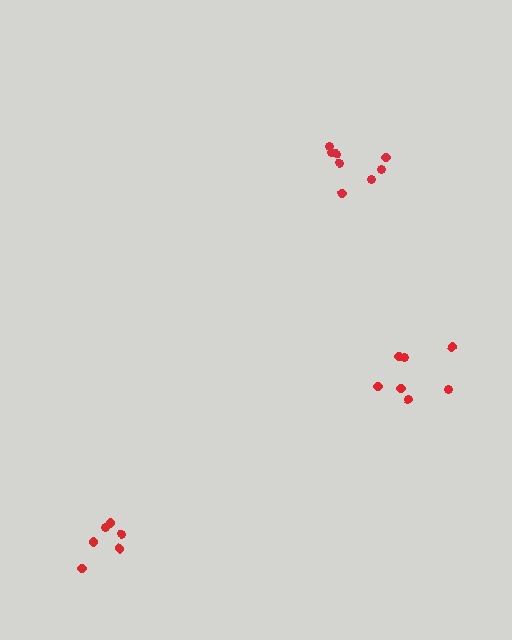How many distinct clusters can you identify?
There are 3 distinct clusters.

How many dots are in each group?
Group 1: 8 dots, Group 2: 7 dots, Group 3: 6 dots (21 total).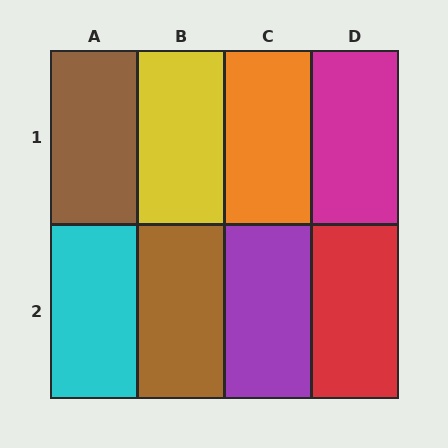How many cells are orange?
1 cell is orange.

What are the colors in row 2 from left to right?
Cyan, brown, purple, red.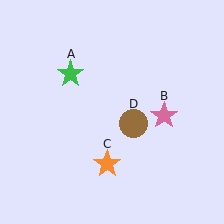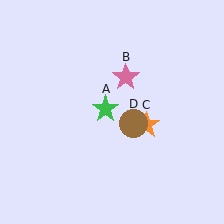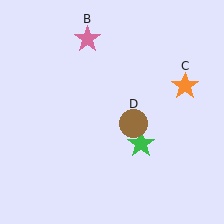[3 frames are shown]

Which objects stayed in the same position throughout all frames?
Brown circle (object D) remained stationary.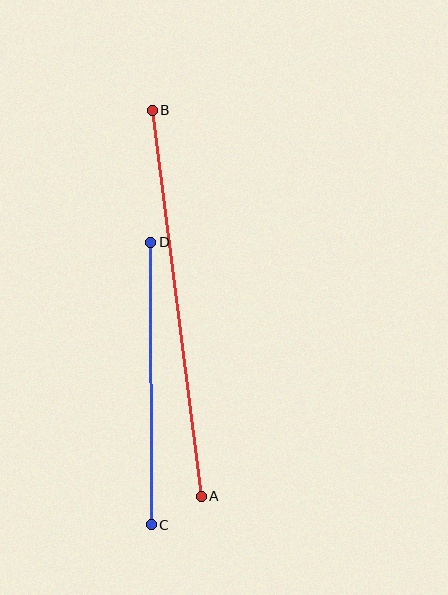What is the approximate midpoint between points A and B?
The midpoint is at approximately (177, 303) pixels.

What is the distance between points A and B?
The distance is approximately 389 pixels.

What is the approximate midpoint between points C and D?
The midpoint is at approximately (151, 384) pixels.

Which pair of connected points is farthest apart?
Points A and B are farthest apart.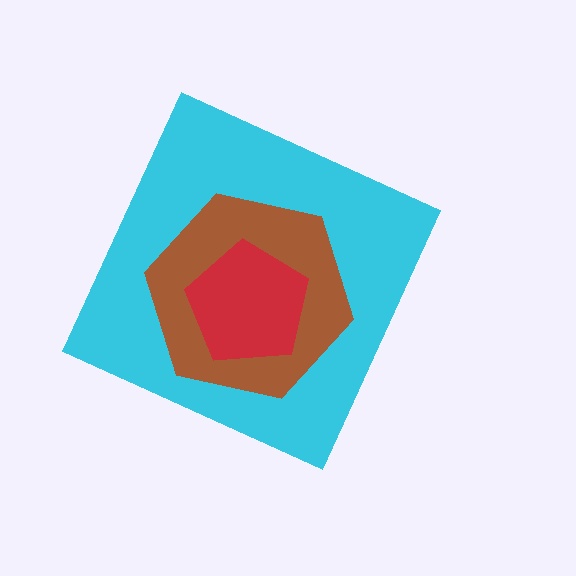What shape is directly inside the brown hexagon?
The red pentagon.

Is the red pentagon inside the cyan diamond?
Yes.